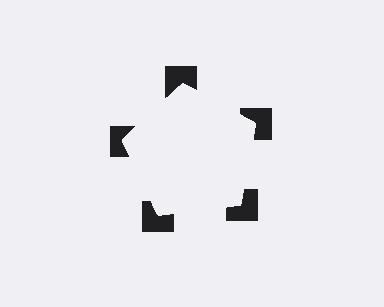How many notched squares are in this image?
There are 5 — one at each vertex of the illusory pentagon.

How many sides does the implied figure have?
5 sides.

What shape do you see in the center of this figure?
An illusory pentagon — its edges are inferred from the aligned wedge cuts in the notched squares, not physically drawn.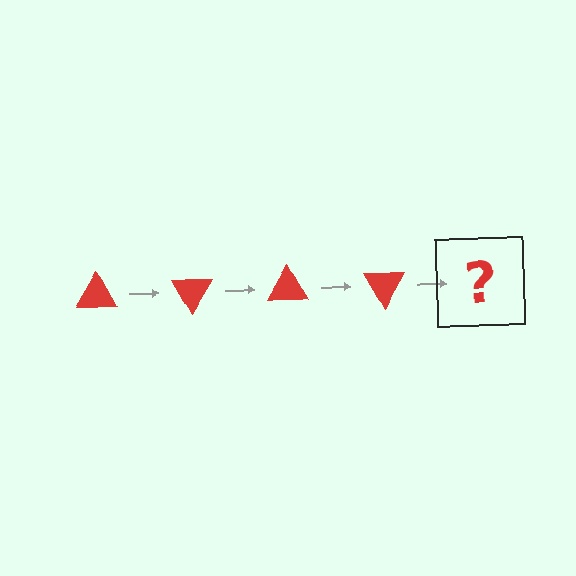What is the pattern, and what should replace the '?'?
The pattern is that the triangle rotates 60 degrees each step. The '?' should be a red triangle rotated 240 degrees.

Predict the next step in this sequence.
The next step is a red triangle rotated 240 degrees.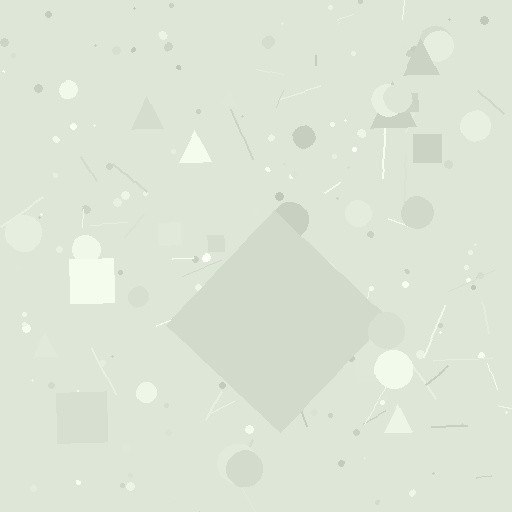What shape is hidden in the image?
A diamond is hidden in the image.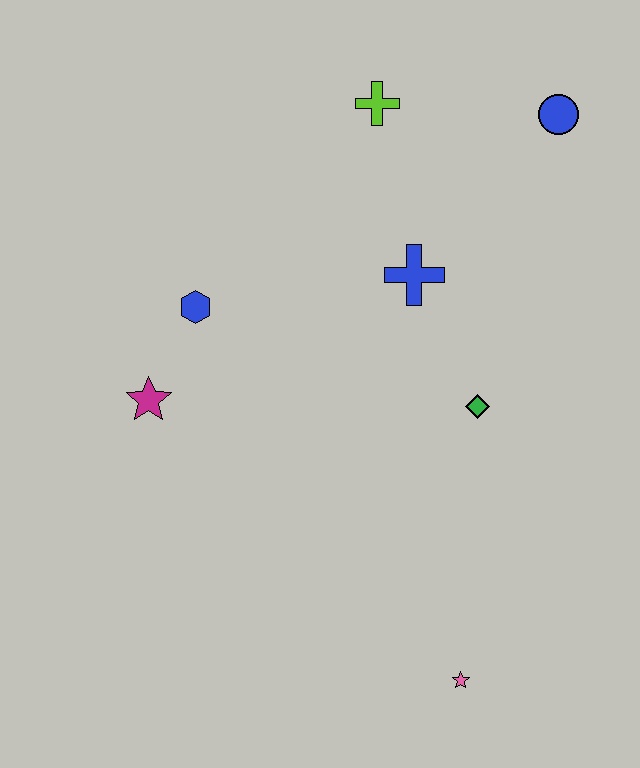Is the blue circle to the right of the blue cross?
Yes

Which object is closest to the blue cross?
The green diamond is closest to the blue cross.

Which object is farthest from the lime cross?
The pink star is farthest from the lime cross.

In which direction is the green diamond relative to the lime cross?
The green diamond is below the lime cross.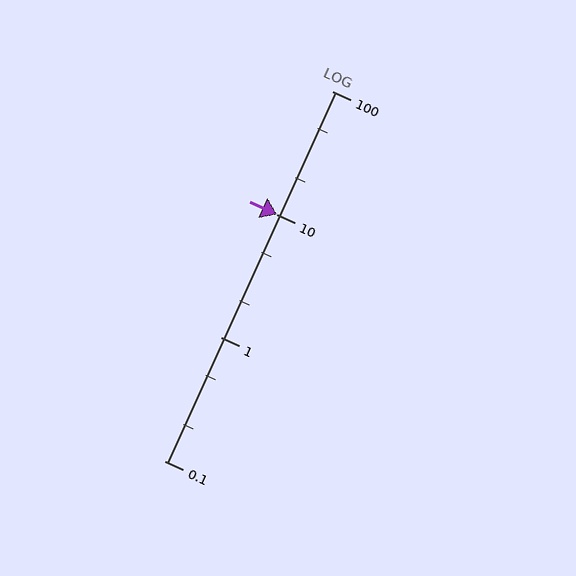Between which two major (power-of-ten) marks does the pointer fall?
The pointer is between 10 and 100.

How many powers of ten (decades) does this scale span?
The scale spans 3 decades, from 0.1 to 100.